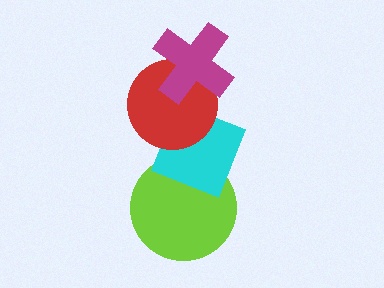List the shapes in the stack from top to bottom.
From top to bottom: the magenta cross, the red circle, the cyan diamond, the lime circle.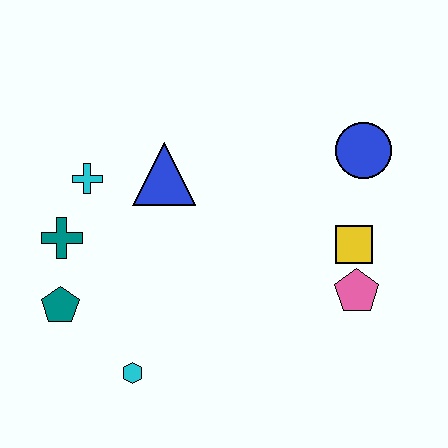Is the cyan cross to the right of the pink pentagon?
No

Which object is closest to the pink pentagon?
The yellow square is closest to the pink pentagon.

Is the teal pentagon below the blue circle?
Yes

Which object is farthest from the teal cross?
The blue circle is farthest from the teal cross.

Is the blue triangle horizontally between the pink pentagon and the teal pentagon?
Yes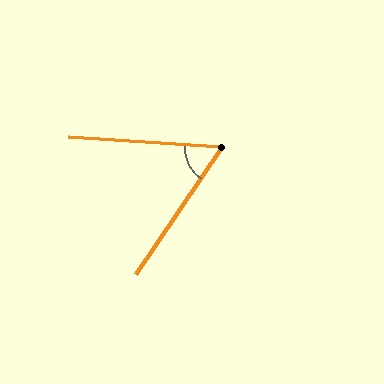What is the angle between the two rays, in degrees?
Approximately 60 degrees.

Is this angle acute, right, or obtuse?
It is acute.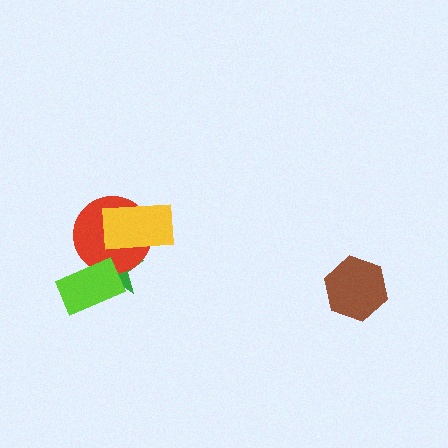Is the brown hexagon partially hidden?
No, no other shape covers it.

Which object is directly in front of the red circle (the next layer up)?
The lime rectangle is directly in front of the red circle.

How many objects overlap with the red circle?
3 objects overlap with the red circle.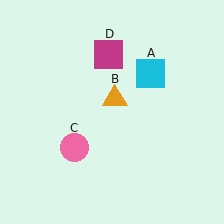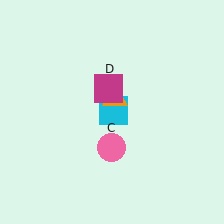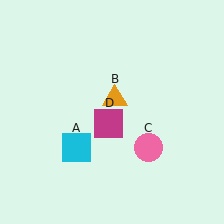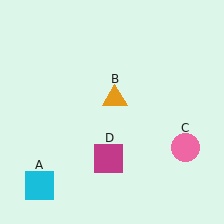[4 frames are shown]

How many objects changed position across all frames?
3 objects changed position: cyan square (object A), pink circle (object C), magenta square (object D).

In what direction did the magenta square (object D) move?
The magenta square (object D) moved down.